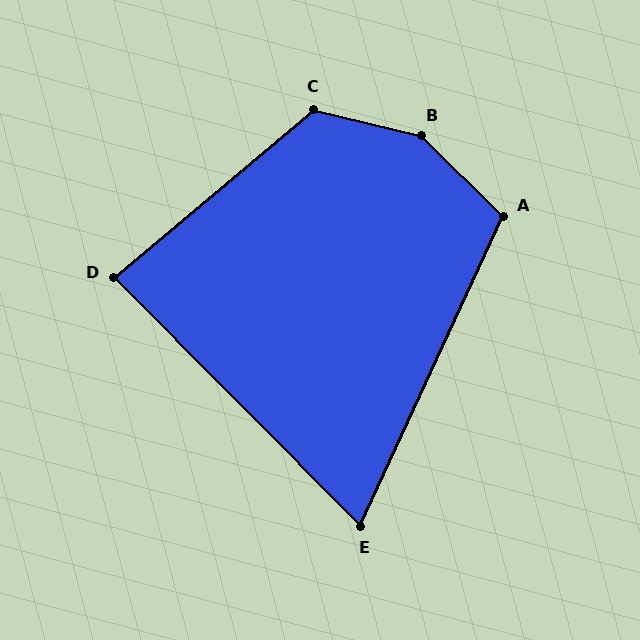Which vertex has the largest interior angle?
B, at approximately 149 degrees.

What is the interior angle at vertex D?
Approximately 85 degrees (approximately right).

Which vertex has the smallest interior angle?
E, at approximately 70 degrees.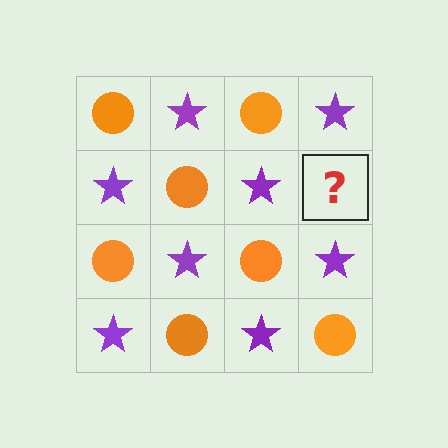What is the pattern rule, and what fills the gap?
The rule is that it alternates orange circle and purple star in a checkerboard pattern. The gap should be filled with an orange circle.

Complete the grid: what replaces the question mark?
The question mark should be replaced with an orange circle.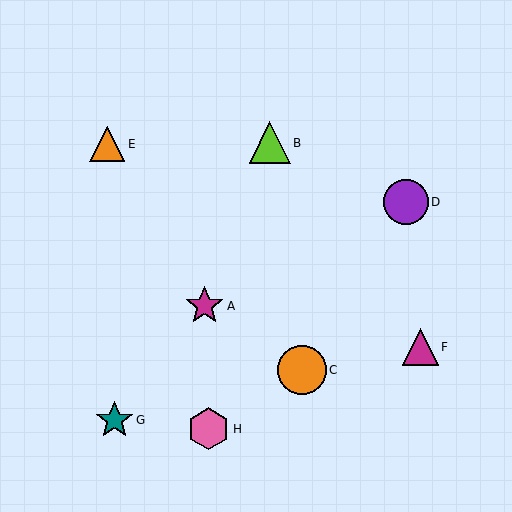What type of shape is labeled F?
Shape F is a magenta triangle.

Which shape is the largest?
The orange circle (labeled C) is the largest.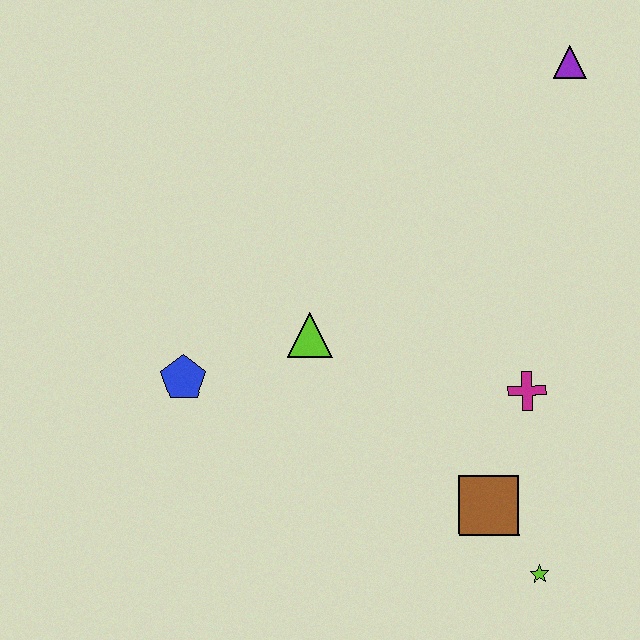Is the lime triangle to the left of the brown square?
Yes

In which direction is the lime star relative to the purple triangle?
The lime star is below the purple triangle.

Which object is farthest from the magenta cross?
The blue pentagon is farthest from the magenta cross.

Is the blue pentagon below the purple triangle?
Yes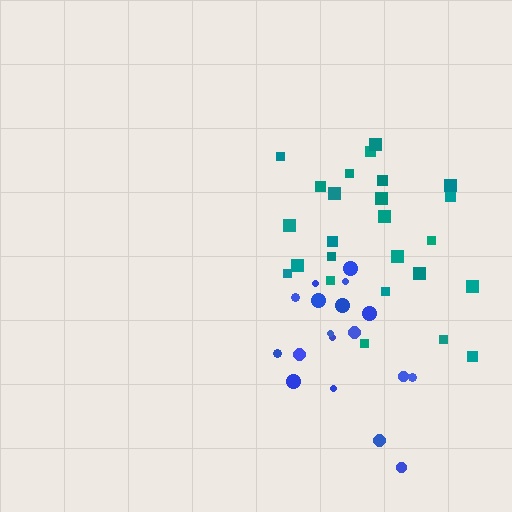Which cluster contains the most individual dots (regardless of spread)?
Teal (26).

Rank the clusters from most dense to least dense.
blue, teal.